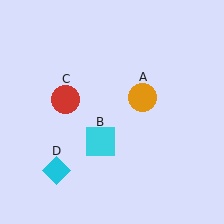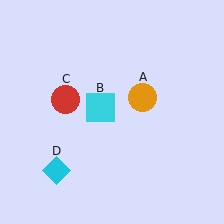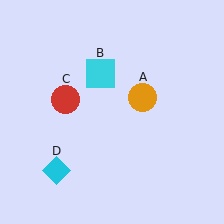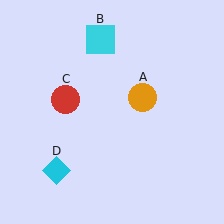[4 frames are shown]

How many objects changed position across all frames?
1 object changed position: cyan square (object B).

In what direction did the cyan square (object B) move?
The cyan square (object B) moved up.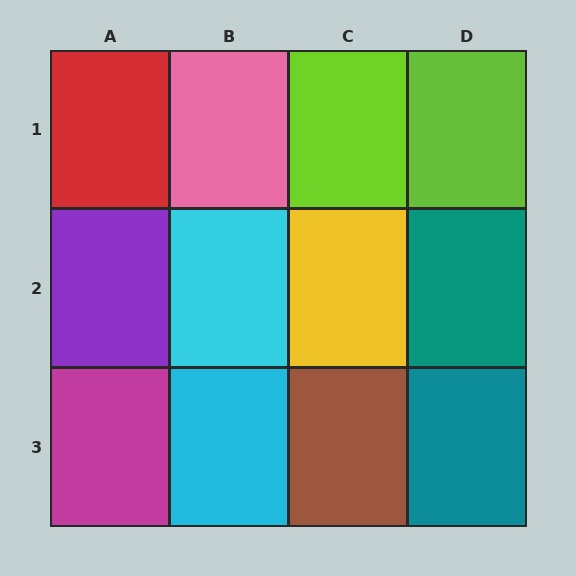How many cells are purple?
1 cell is purple.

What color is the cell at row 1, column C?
Lime.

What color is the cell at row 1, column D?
Lime.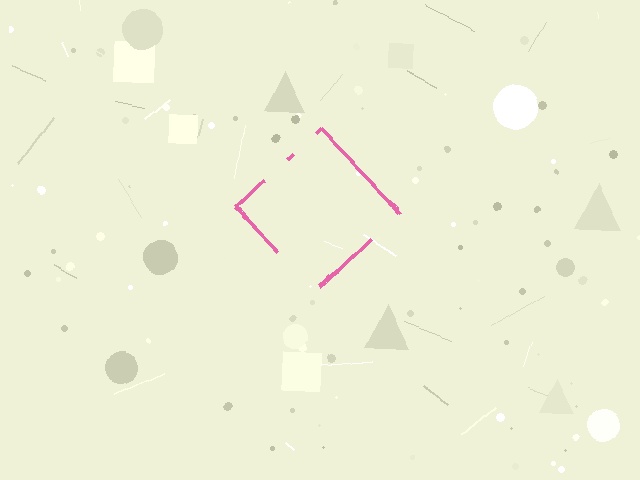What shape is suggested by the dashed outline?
The dashed outline suggests a diamond.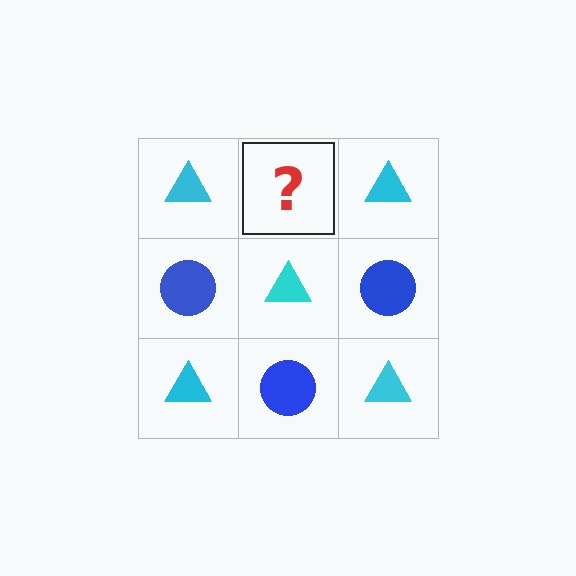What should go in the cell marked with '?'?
The missing cell should contain a blue circle.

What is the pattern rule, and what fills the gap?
The rule is that it alternates cyan triangle and blue circle in a checkerboard pattern. The gap should be filled with a blue circle.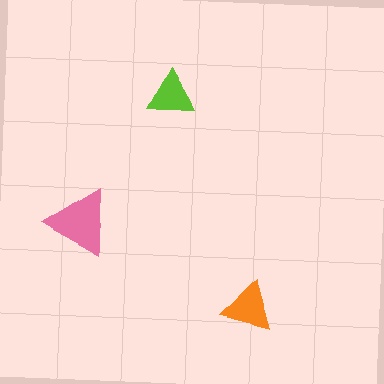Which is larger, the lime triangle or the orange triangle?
The orange one.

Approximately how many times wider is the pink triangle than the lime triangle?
About 1.5 times wider.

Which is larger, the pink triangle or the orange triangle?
The pink one.